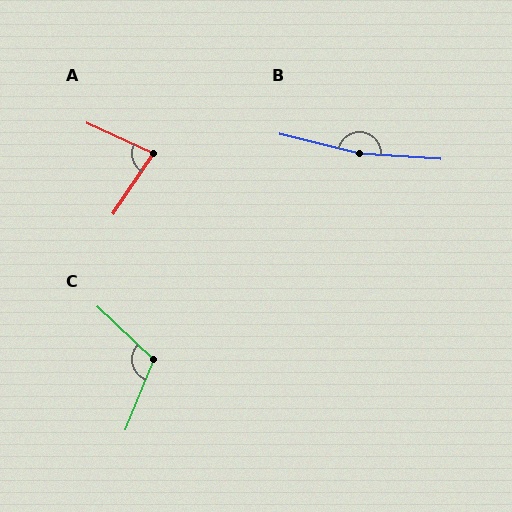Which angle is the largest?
B, at approximately 170 degrees.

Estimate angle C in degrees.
Approximately 111 degrees.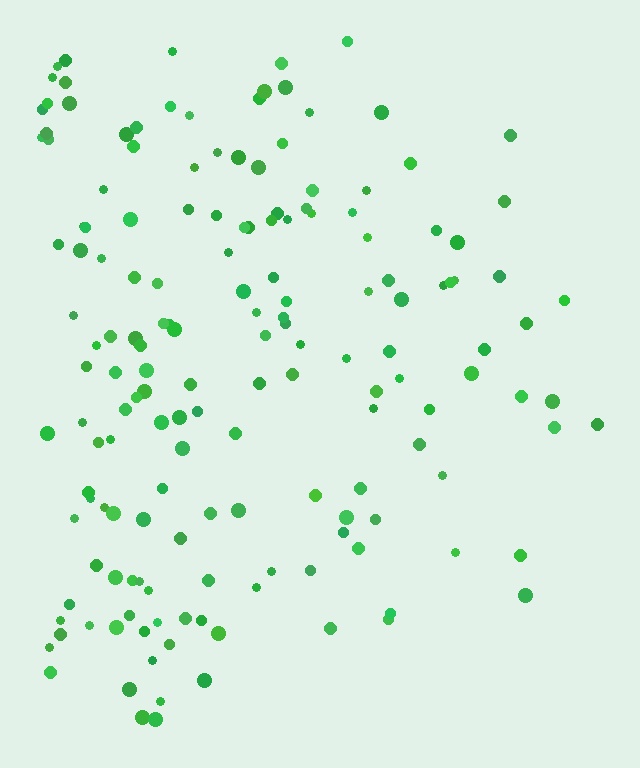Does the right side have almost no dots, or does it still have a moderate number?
Still a moderate number, just noticeably fewer than the left.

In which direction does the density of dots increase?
From right to left, with the left side densest.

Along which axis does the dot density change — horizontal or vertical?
Horizontal.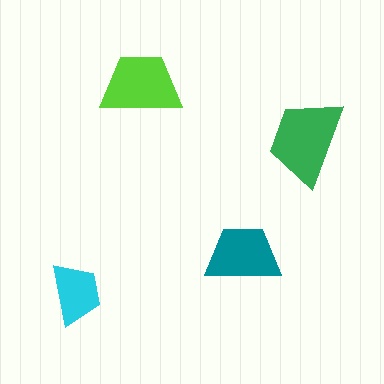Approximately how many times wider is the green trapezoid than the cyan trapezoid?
About 1.5 times wider.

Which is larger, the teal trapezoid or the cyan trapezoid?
The teal one.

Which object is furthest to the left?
The cyan trapezoid is leftmost.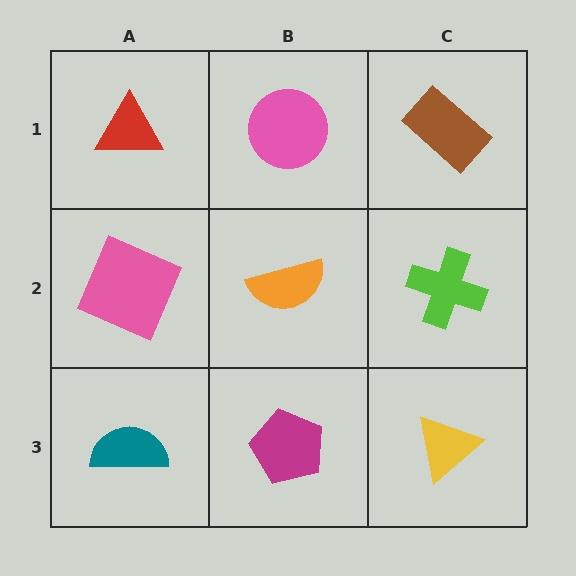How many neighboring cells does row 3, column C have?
2.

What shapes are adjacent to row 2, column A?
A red triangle (row 1, column A), a teal semicircle (row 3, column A), an orange semicircle (row 2, column B).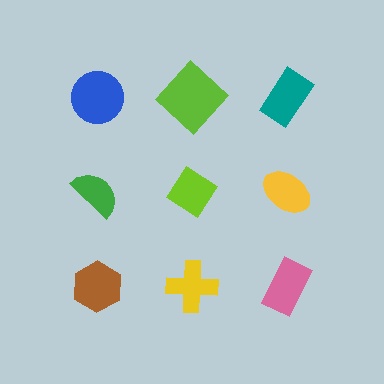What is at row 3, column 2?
A yellow cross.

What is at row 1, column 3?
A teal rectangle.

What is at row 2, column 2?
A lime diamond.